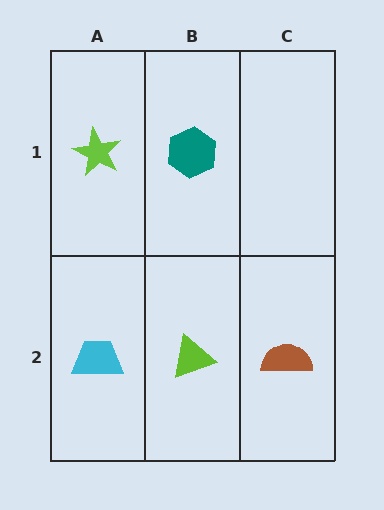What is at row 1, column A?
A lime star.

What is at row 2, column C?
A brown semicircle.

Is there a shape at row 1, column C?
No, that cell is empty.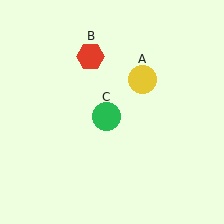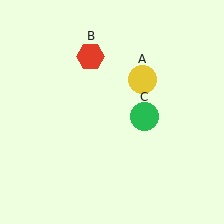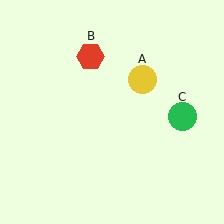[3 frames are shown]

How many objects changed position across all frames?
1 object changed position: green circle (object C).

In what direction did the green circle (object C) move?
The green circle (object C) moved right.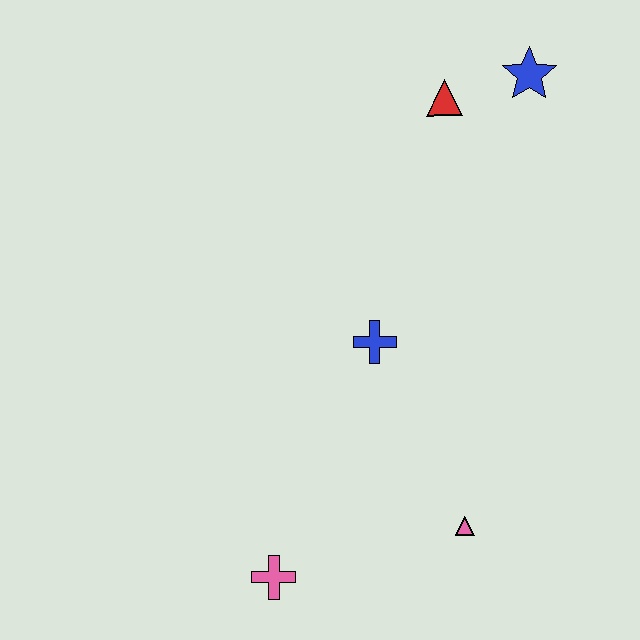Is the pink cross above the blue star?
No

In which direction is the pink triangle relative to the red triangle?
The pink triangle is below the red triangle.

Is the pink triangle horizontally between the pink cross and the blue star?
Yes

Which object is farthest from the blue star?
The pink cross is farthest from the blue star.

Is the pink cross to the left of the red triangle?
Yes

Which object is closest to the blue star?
The red triangle is closest to the blue star.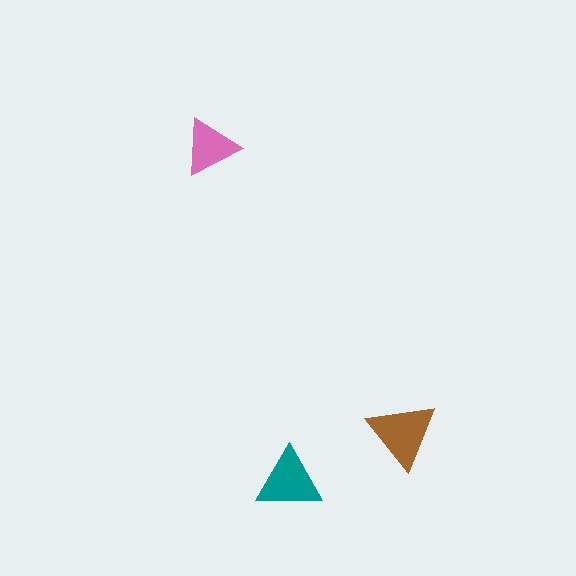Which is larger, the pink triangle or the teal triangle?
The teal one.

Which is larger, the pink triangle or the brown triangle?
The brown one.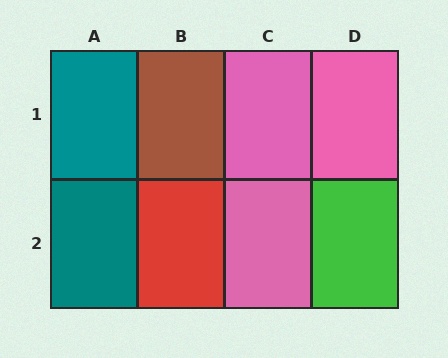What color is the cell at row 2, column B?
Red.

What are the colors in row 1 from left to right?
Teal, brown, pink, pink.